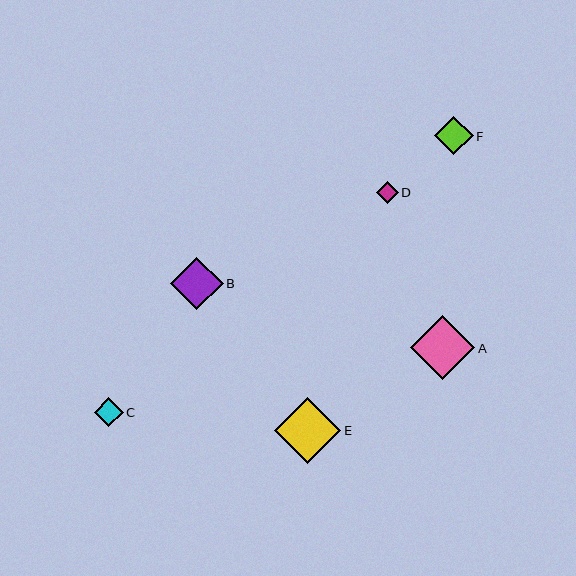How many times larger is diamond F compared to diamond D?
Diamond F is approximately 1.7 times the size of diamond D.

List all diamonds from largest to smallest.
From largest to smallest: E, A, B, F, C, D.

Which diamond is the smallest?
Diamond D is the smallest with a size of approximately 22 pixels.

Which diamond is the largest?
Diamond E is the largest with a size of approximately 66 pixels.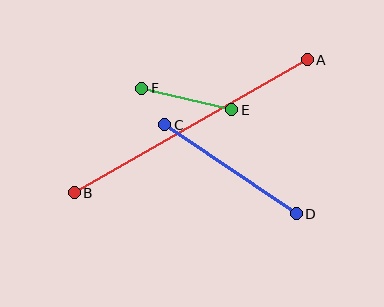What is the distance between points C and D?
The distance is approximately 159 pixels.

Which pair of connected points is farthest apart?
Points A and B are farthest apart.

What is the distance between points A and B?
The distance is approximately 268 pixels.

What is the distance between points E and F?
The distance is approximately 93 pixels.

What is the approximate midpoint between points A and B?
The midpoint is at approximately (191, 126) pixels.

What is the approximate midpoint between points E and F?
The midpoint is at approximately (187, 99) pixels.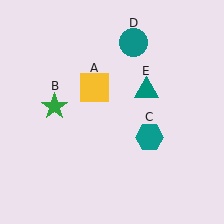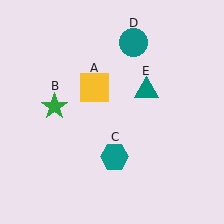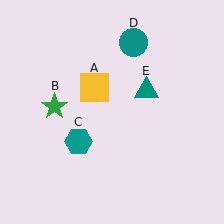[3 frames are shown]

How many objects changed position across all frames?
1 object changed position: teal hexagon (object C).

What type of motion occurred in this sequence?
The teal hexagon (object C) rotated clockwise around the center of the scene.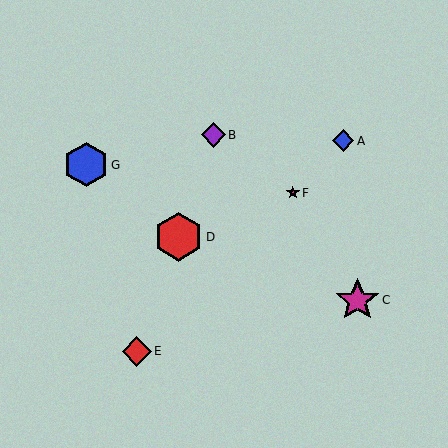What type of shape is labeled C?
Shape C is a magenta star.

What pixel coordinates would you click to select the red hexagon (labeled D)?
Click at (179, 237) to select the red hexagon D.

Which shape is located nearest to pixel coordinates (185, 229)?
The red hexagon (labeled D) at (179, 237) is nearest to that location.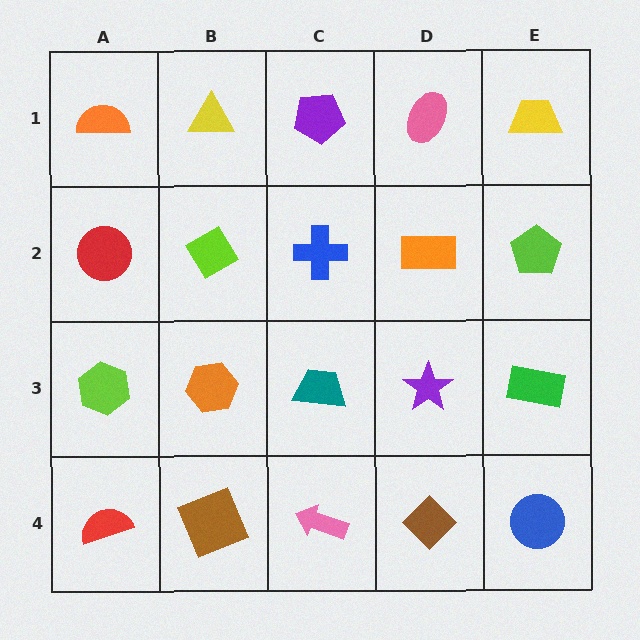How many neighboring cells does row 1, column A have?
2.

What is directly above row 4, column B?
An orange hexagon.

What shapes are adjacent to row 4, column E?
A green rectangle (row 3, column E), a brown diamond (row 4, column D).